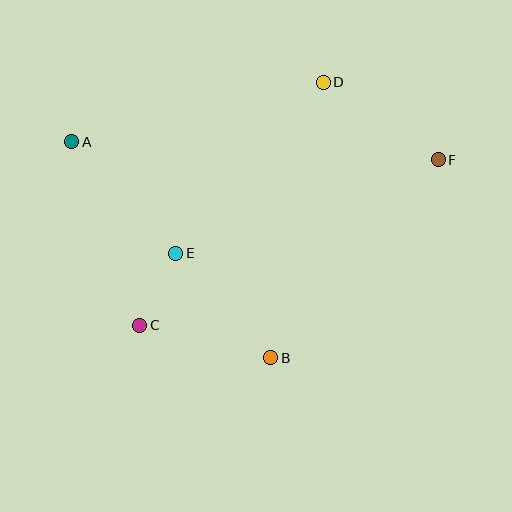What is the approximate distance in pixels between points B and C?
The distance between B and C is approximately 135 pixels.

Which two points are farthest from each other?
Points A and F are farthest from each other.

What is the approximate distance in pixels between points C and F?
The distance between C and F is approximately 341 pixels.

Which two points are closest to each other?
Points C and E are closest to each other.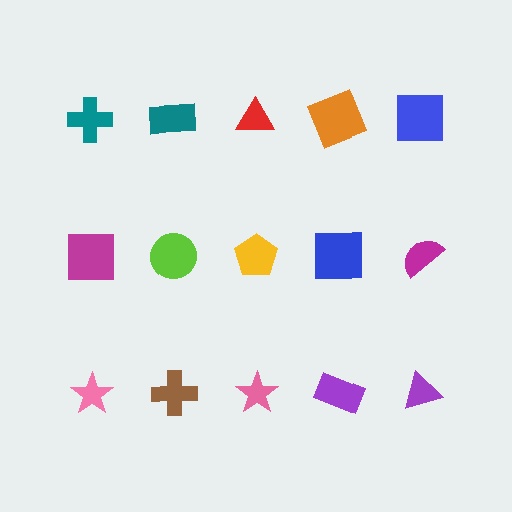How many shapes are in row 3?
5 shapes.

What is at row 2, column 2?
A lime circle.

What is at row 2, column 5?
A magenta semicircle.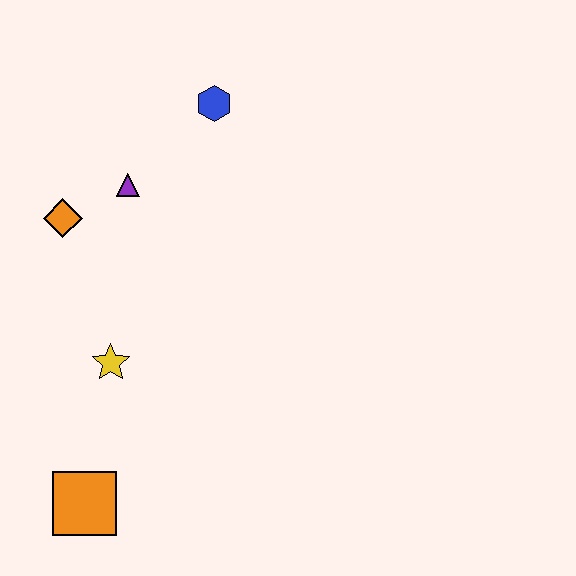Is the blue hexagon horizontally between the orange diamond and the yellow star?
No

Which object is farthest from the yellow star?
The blue hexagon is farthest from the yellow star.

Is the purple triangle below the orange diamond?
No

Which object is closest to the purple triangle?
The orange diamond is closest to the purple triangle.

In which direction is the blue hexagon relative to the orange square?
The blue hexagon is above the orange square.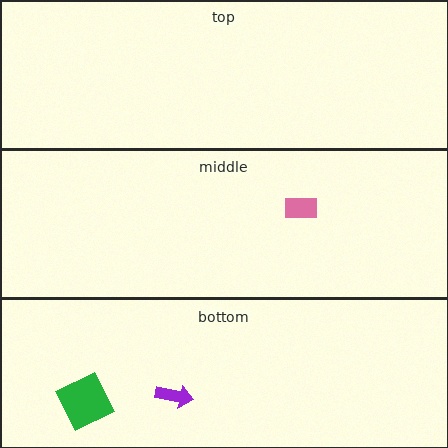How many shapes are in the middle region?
1.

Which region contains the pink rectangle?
The middle region.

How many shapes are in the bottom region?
2.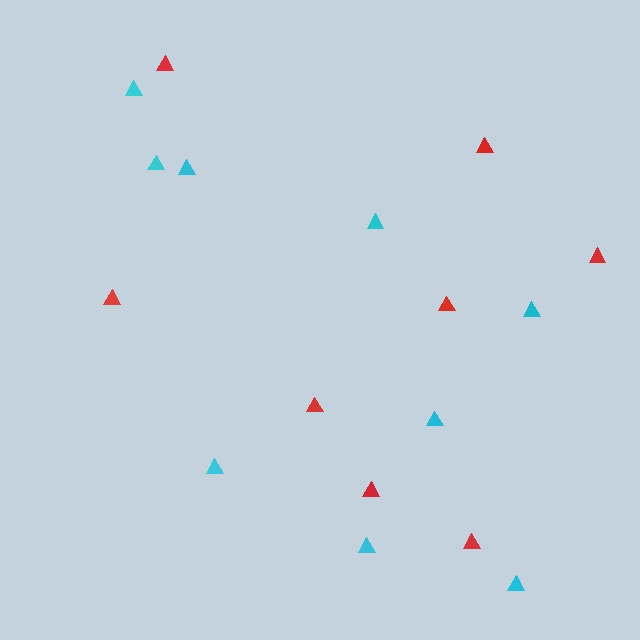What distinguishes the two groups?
There are 2 groups: one group of red triangles (8) and one group of cyan triangles (9).